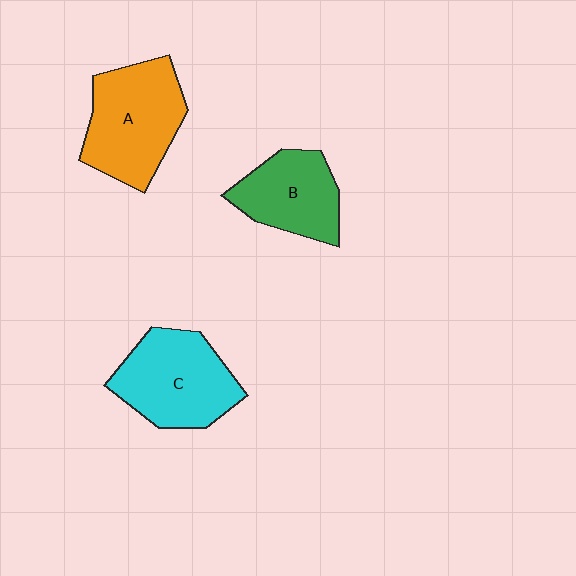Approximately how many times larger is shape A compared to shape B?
Approximately 1.3 times.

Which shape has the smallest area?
Shape B (green).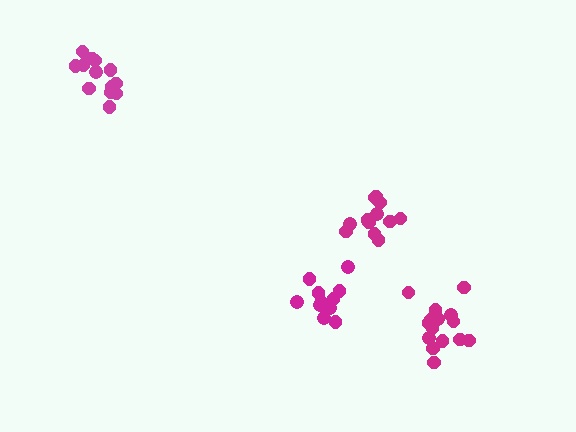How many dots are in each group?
Group 1: 12 dots, Group 2: 16 dots, Group 3: 14 dots, Group 4: 12 dots (54 total).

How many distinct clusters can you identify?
There are 4 distinct clusters.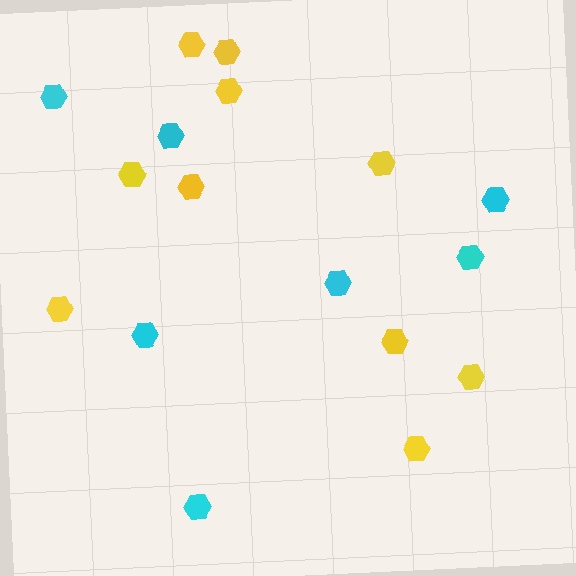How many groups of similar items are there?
There are 2 groups: one group of yellow hexagons (10) and one group of cyan hexagons (7).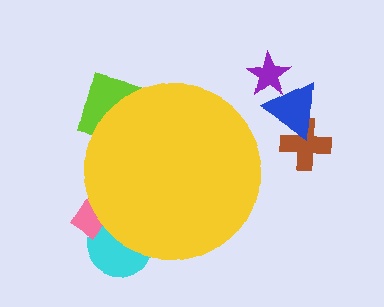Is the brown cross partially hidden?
No, the brown cross is fully visible.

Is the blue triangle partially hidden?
No, the blue triangle is fully visible.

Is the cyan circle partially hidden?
Yes, the cyan circle is partially hidden behind the yellow circle.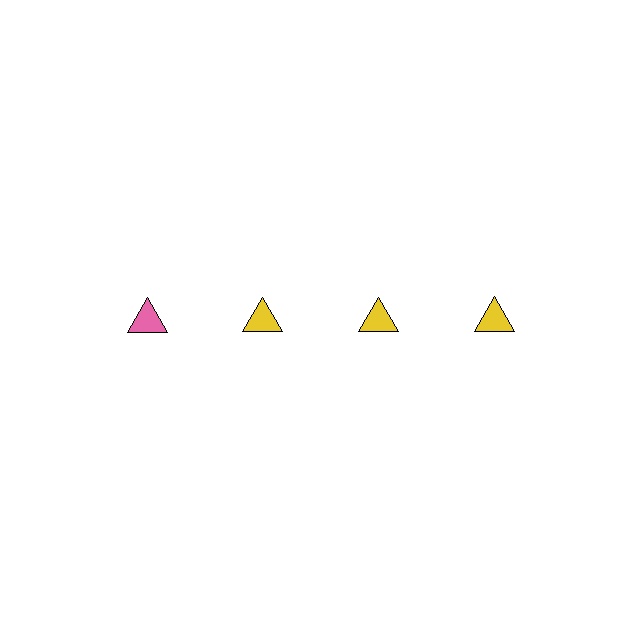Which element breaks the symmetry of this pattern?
The pink triangle in the top row, leftmost column breaks the symmetry. All other shapes are yellow triangles.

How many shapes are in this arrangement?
There are 4 shapes arranged in a grid pattern.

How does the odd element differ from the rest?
It has a different color: pink instead of yellow.